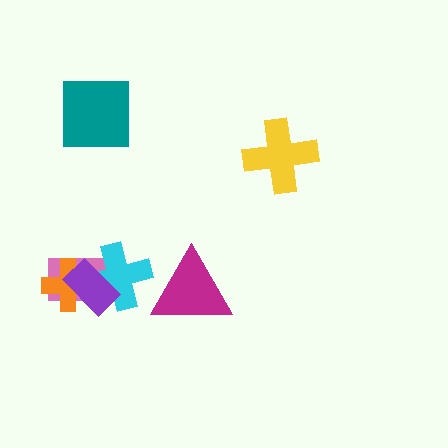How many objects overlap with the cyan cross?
3 objects overlap with the cyan cross.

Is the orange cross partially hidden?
Yes, it is partially covered by another shape.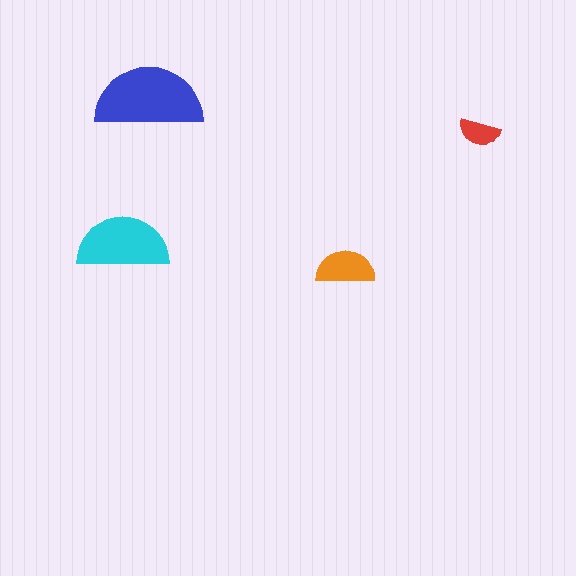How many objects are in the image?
There are 4 objects in the image.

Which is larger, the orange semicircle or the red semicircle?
The orange one.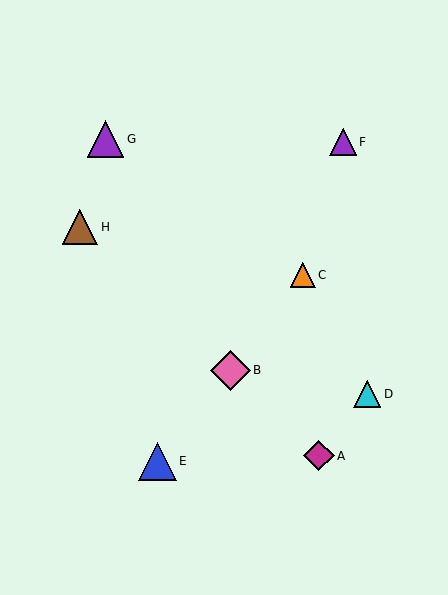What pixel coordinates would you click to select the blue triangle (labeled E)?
Click at (157, 461) to select the blue triangle E.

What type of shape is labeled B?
Shape B is a pink diamond.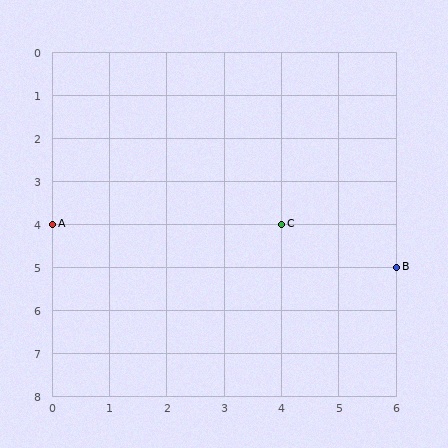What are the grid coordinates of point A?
Point A is at grid coordinates (0, 4).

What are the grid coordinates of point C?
Point C is at grid coordinates (4, 4).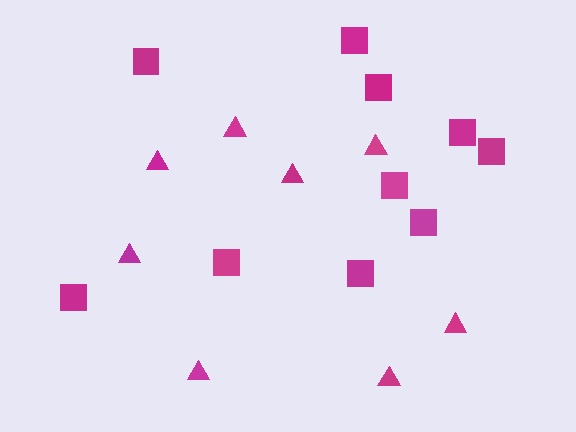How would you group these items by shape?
There are 2 groups: one group of triangles (8) and one group of squares (10).